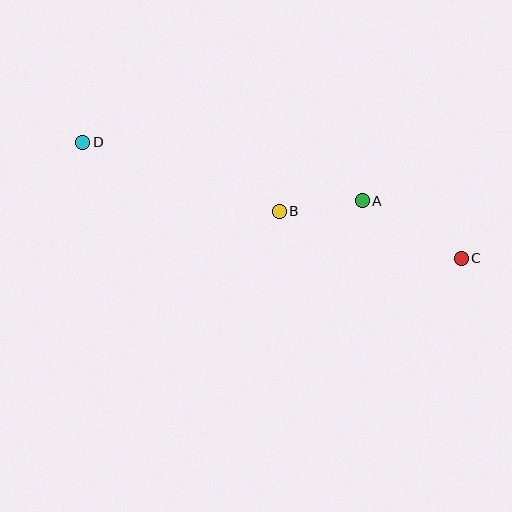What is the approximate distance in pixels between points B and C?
The distance between B and C is approximately 188 pixels.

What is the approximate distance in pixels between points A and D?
The distance between A and D is approximately 286 pixels.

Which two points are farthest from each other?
Points C and D are farthest from each other.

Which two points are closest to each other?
Points A and B are closest to each other.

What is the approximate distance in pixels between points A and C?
The distance between A and C is approximately 115 pixels.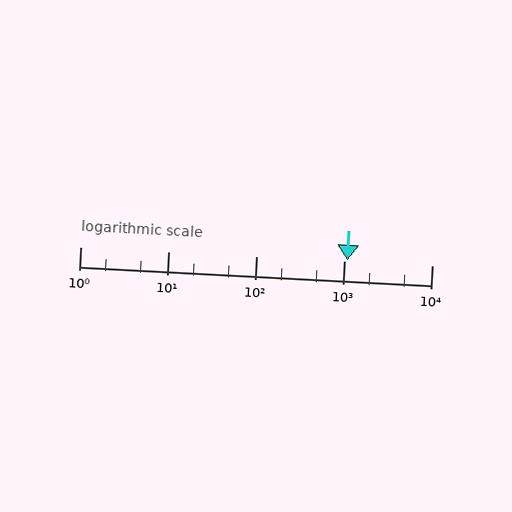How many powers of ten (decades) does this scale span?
The scale spans 4 decades, from 1 to 10000.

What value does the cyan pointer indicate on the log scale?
The pointer indicates approximately 1100.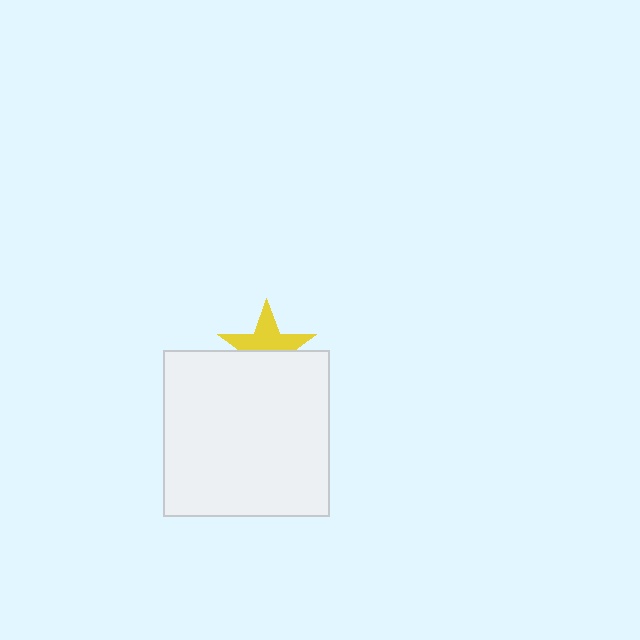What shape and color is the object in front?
The object in front is a white square.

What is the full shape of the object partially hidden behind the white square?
The partially hidden object is a yellow star.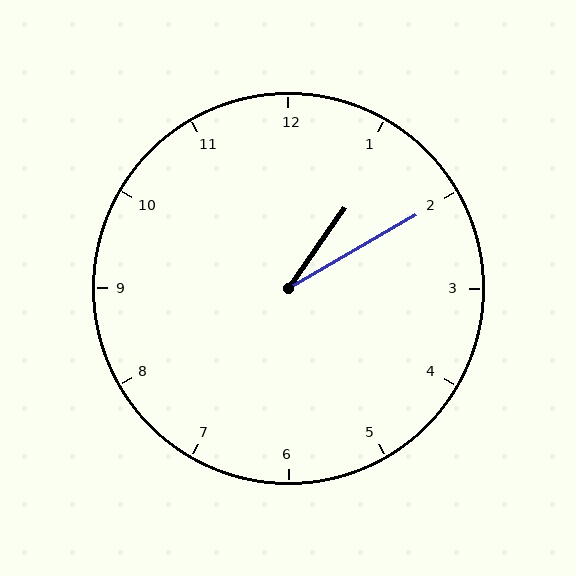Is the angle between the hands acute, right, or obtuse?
It is acute.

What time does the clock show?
1:10.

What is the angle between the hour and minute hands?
Approximately 25 degrees.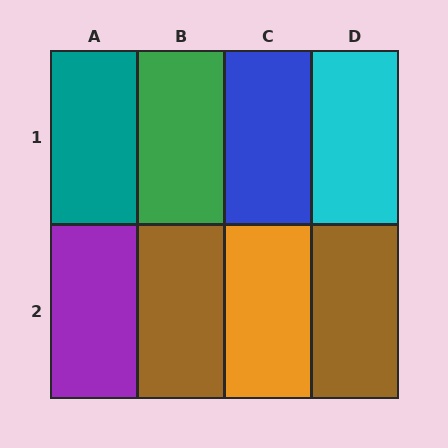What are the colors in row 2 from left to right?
Purple, brown, orange, brown.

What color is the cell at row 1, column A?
Teal.